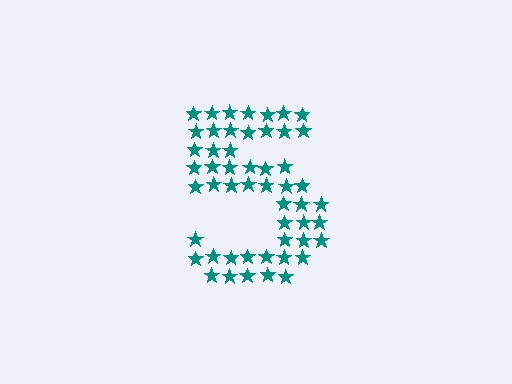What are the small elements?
The small elements are stars.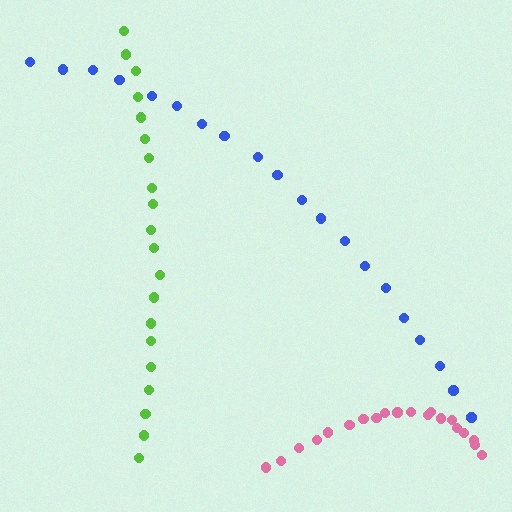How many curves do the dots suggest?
There are 3 distinct paths.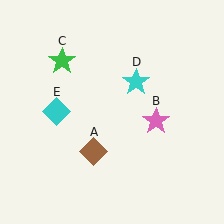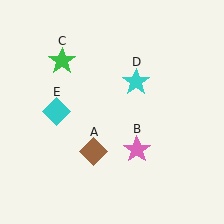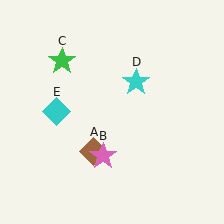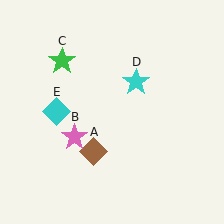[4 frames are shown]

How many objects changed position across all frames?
1 object changed position: pink star (object B).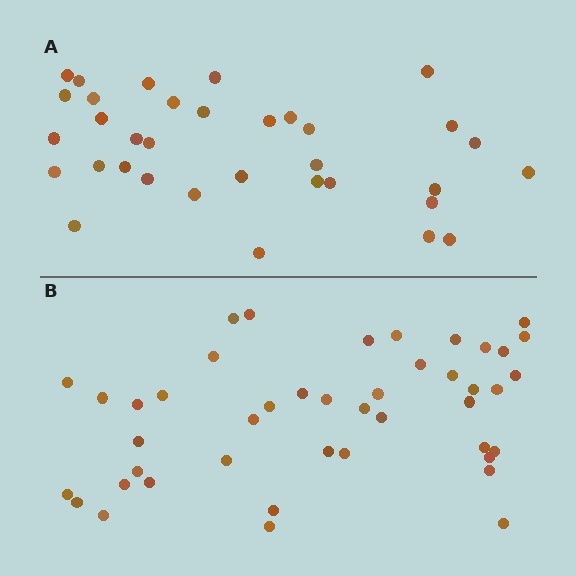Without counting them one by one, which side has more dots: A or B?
Region B (the bottom region) has more dots.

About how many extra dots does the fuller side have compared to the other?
Region B has roughly 10 or so more dots than region A.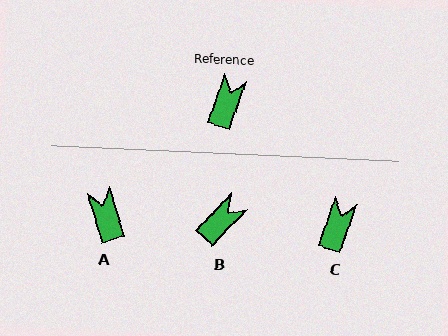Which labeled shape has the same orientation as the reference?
C.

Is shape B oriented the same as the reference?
No, it is off by about 24 degrees.